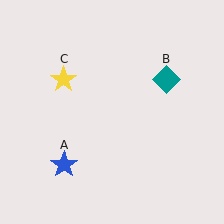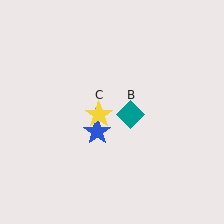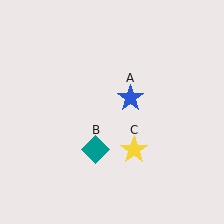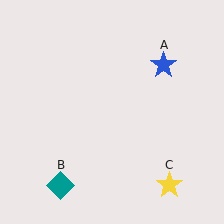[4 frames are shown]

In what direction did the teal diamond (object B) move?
The teal diamond (object B) moved down and to the left.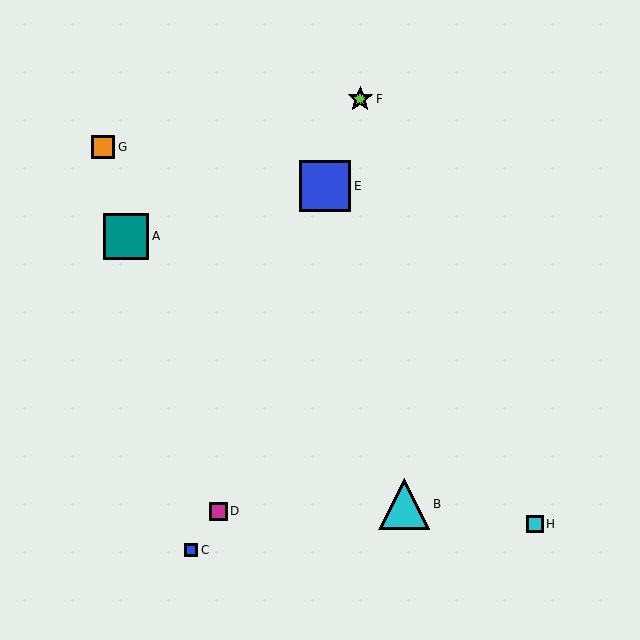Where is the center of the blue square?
The center of the blue square is at (325, 186).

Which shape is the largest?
The cyan triangle (labeled B) is the largest.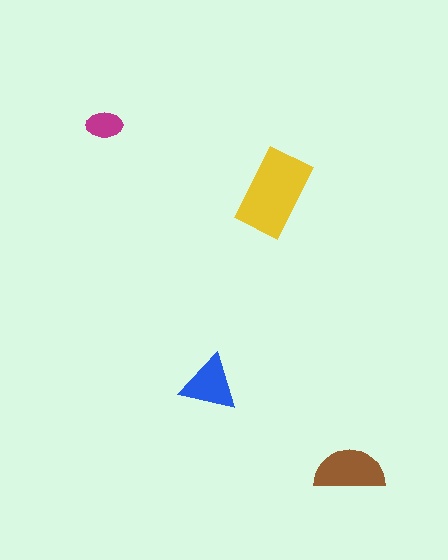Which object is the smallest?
The magenta ellipse.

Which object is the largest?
The yellow rectangle.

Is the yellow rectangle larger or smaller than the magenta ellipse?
Larger.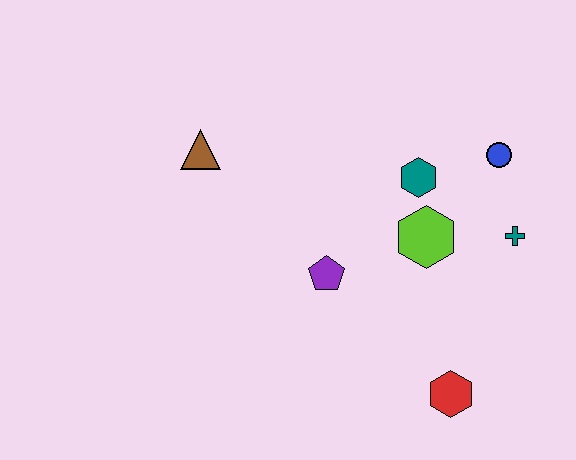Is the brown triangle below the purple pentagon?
No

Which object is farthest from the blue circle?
The brown triangle is farthest from the blue circle.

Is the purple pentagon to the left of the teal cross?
Yes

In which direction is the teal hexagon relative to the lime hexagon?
The teal hexagon is above the lime hexagon.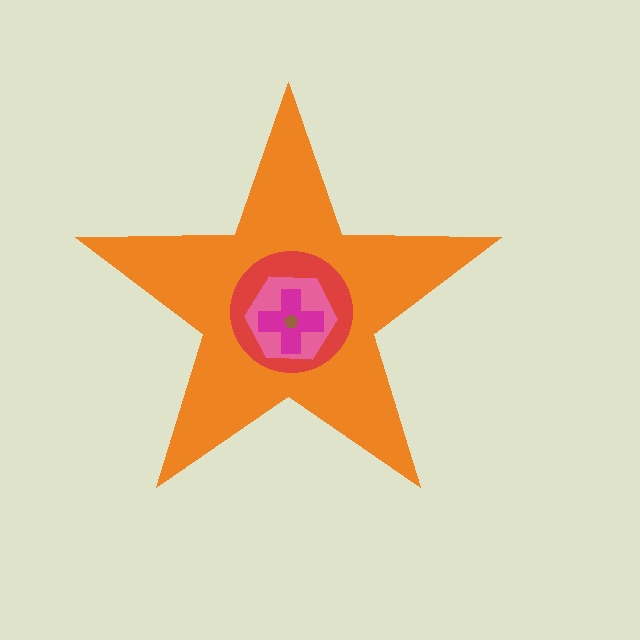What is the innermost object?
The brown pentagon.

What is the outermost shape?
The orange star.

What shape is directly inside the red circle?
The pink hexagon.